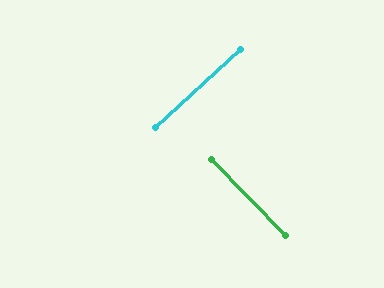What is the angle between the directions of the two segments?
Approximately 89 degrees.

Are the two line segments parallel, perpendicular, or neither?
Perpendicular — they meet at approximately 89°.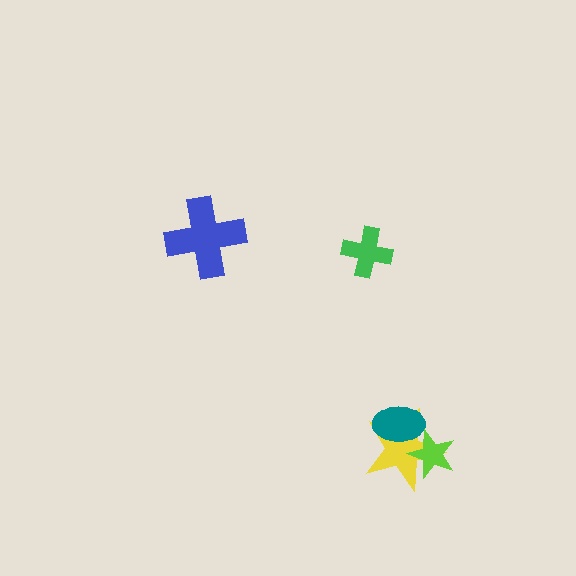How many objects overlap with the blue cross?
0 objects overlap with the blue cross.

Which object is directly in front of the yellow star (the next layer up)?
The teal ellipse is directly in front of the yellow star.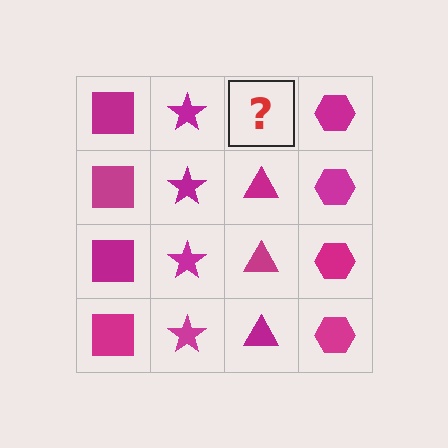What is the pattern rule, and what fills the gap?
The rule is that each column has a consistent shape. The gap should be filled with a magenta triangle.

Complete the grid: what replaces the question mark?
The question mark should be replaced with a magenta triangle.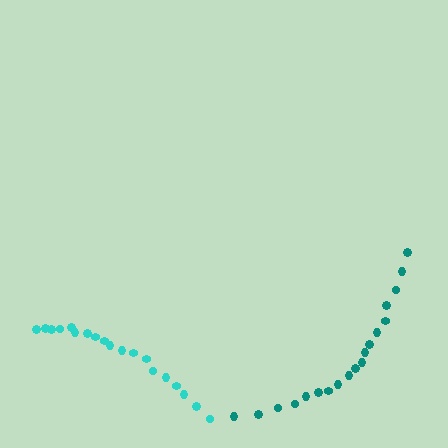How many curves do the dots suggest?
There are 2 distinct paths.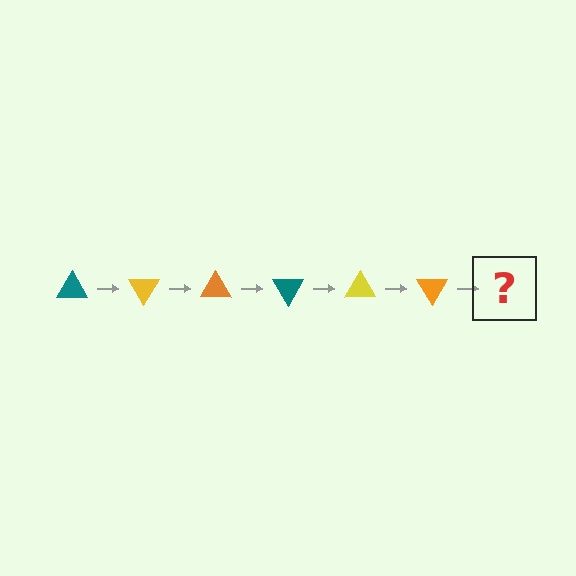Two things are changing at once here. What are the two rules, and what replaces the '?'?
The two rules are that it rotates 60 degrees each step and the color cycles through teal, yellow, and orange. The '?' should be a teal triangle, rotated 360 degrees from the start.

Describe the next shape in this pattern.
It should be a teal triangle, rotated 360 degrees from the start.